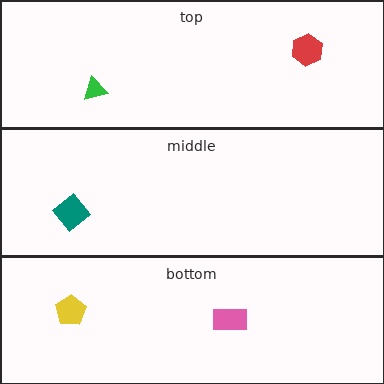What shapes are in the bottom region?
The pink rectangle, the yellow pentagon.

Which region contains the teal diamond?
The middle region.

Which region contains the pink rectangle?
The bottom region.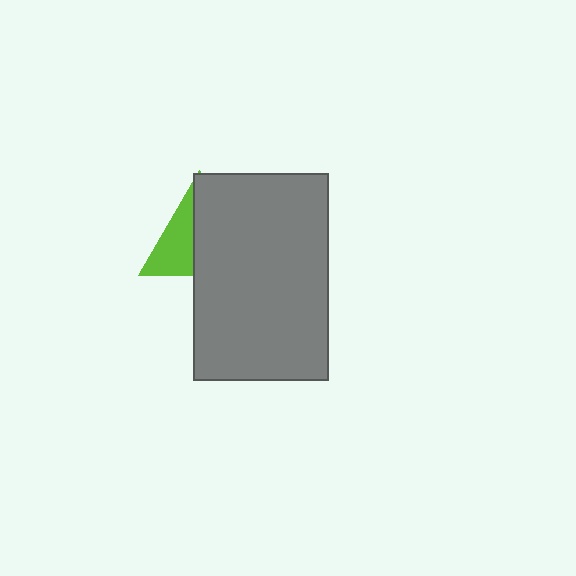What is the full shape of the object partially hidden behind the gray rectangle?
The partially hidden object is a lime triangle.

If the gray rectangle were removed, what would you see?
You would see the complete lime triangle.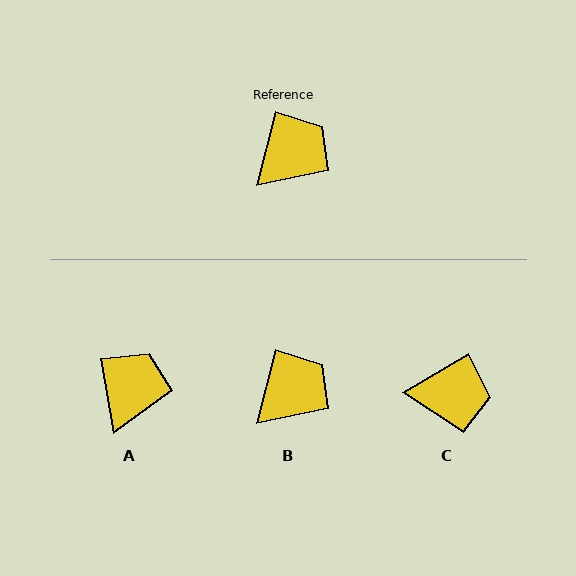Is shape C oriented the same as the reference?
No, it is off by about 45 degrees.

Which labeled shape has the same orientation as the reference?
B.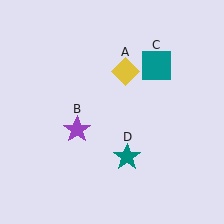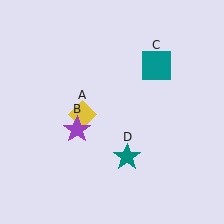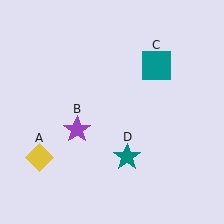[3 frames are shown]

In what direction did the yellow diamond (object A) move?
The yellow diamond (object A) moved down and to the left.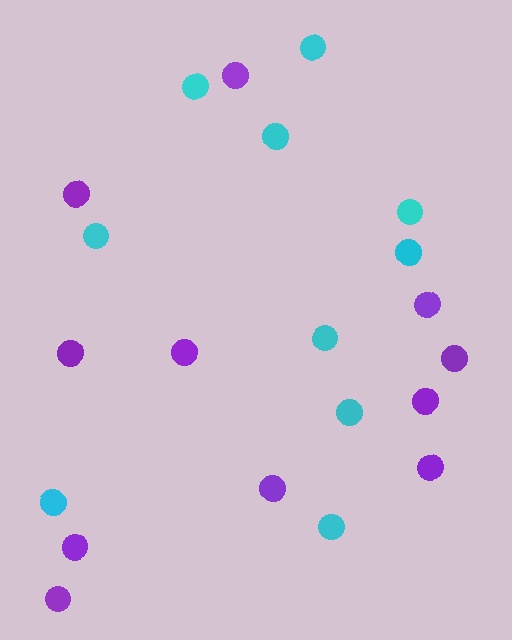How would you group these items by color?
There are 2 groups: one group of purple circles (11) and one group of cyan circles (10).